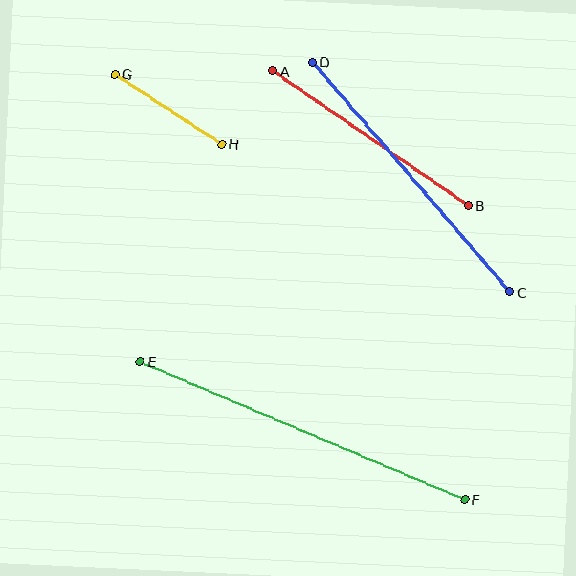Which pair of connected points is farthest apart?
Points E and F are farthest apart.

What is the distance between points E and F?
The distance is approximately 353 pixels.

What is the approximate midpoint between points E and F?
The midpoint is at approximately (302, 430) pixels.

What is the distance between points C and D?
The distance is approximately 303 pixels.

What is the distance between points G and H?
The distance is approximately 128 pixels.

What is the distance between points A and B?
The distance is approximately 237 pixels.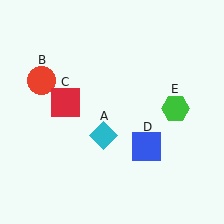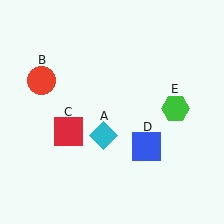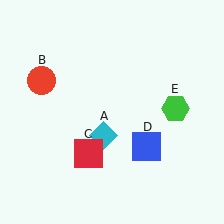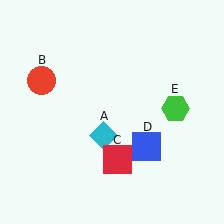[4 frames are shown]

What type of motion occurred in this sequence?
The red square (object C) rotated counterclockwise around the center of the scene.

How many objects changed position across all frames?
1 object changed position: red square (object C).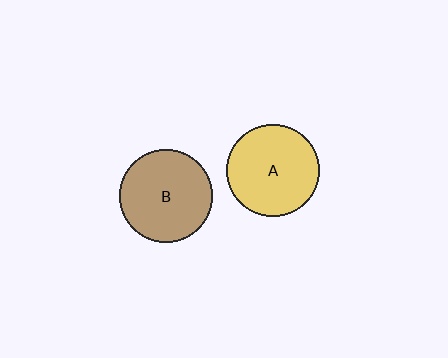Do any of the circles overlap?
No, none of the circles overlap.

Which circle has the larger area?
Circle B (brown).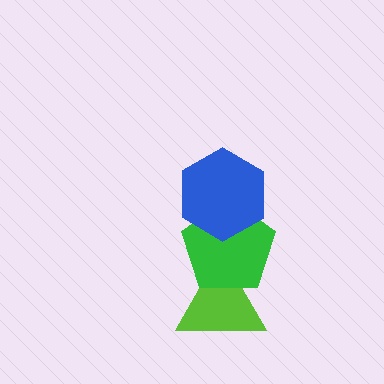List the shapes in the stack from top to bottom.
From top to bottom: the blue hexagon, the green pentagon, the lime triangle.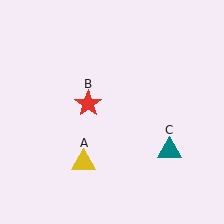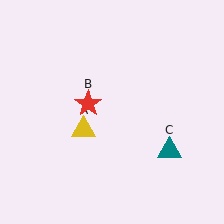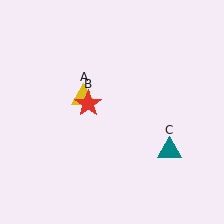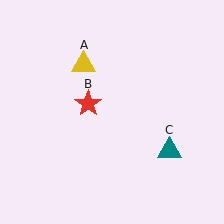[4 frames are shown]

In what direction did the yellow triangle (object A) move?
The yellow triangle (object A) moved up.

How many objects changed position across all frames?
1 object changed position: yellow triangle (object A).